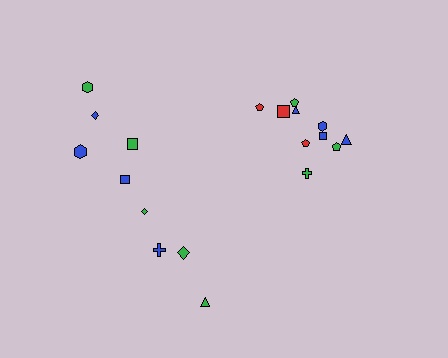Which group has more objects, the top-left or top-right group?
The top-right group.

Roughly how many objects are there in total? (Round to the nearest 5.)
Roughly 20 objects in total.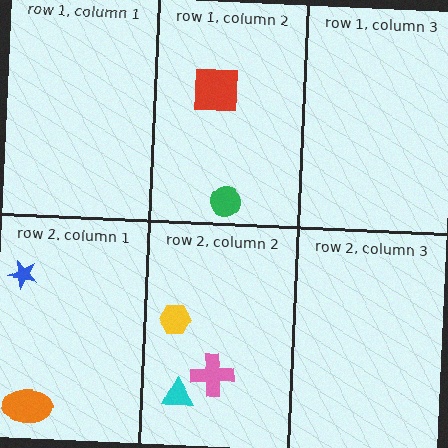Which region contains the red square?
The row 1, column 2 region.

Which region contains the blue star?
The row 2, column 1 region.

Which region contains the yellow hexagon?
The row 2, column 2 region.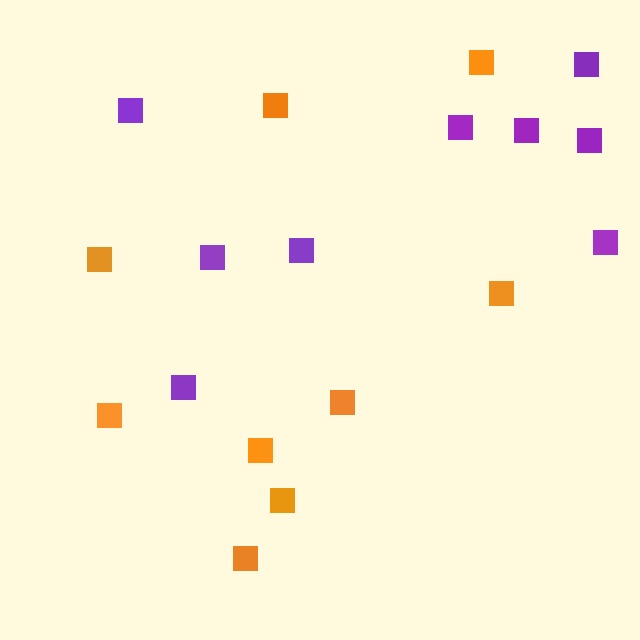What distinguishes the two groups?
There are 2 groups: one group of purple squares (9) and one group of orange squares (9).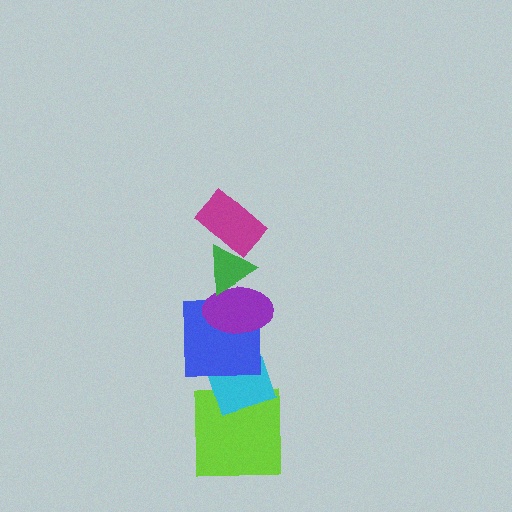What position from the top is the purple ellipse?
The purple ellipse is 3rd from the top.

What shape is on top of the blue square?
The purple ellipse is on top of the blue square.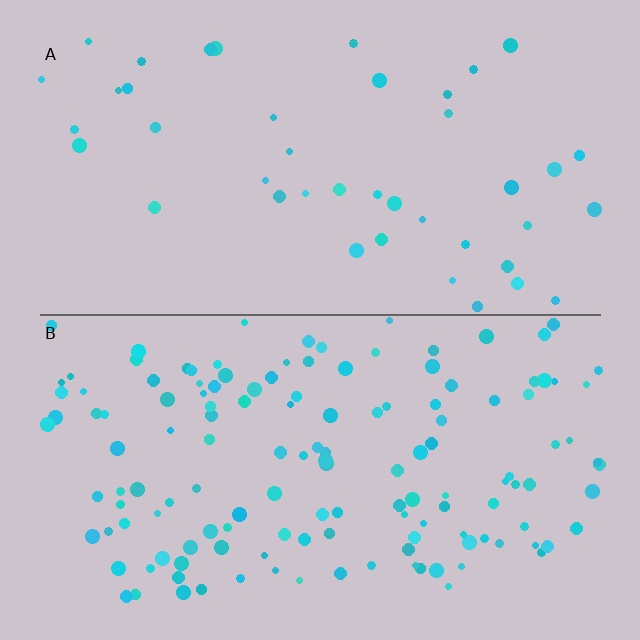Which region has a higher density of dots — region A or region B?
B (the bottom).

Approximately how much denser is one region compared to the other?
Approximately 3.3× — region B over region A.